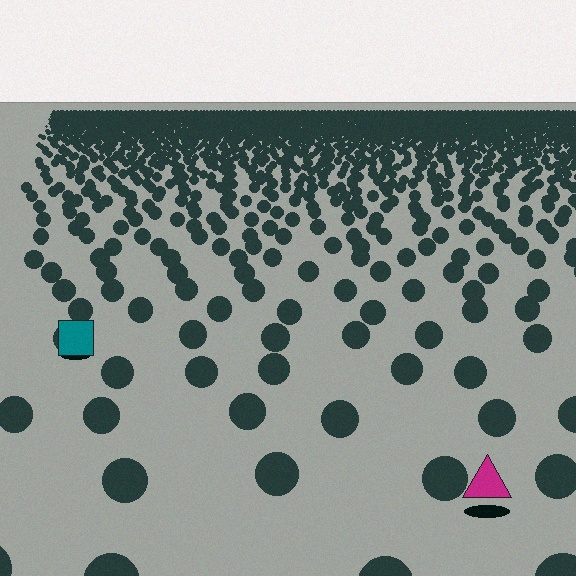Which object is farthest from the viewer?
The teal square is farthest from the viewer. It appears smaller and the ground texture around it is denser.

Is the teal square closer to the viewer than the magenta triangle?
No. The magenta triangle is closer — you can tell from the texture gradient: the ground texture is coarser near it.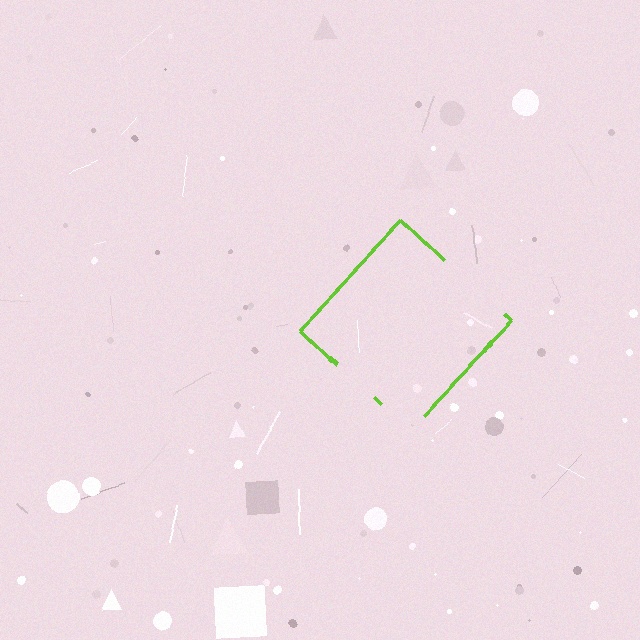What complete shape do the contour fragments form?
The contour fragments form a diamond.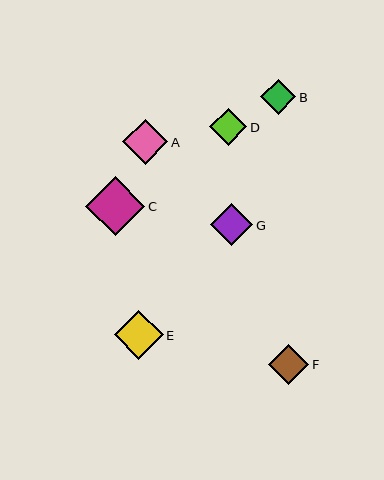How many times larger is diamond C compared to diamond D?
Diamond C is approximately 1.6 times the size of diamond D.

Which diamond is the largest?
Diamond C is the largest with a size of approximately 59 pixels.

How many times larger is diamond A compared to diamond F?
Diamond A is approximately 1.1 times the size of diamond F.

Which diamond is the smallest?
Diamond B is the smallest with a size of approximately 35 pixels.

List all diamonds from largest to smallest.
From largest to smallest: C, E, A, G, F, D, B.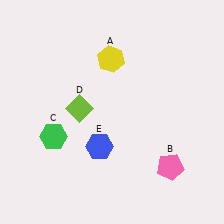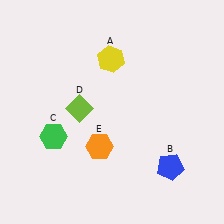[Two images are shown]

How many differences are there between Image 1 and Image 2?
There are 2 differences between the two images.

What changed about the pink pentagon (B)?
In Image 1, B is pink. In Image 2, it changed to blue.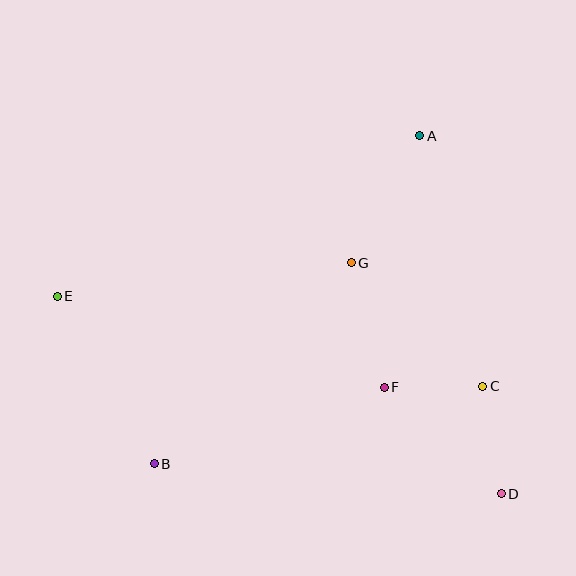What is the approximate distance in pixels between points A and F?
The distance between A and F is approximately 254 pixels.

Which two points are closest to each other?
Points C and F are closest to each other.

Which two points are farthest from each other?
Points D and E are farthest from each other.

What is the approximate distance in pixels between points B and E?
The distance between B and E is approximately 194 pixels.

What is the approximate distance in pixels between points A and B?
The distance between A and B is approximately 422 pixels.